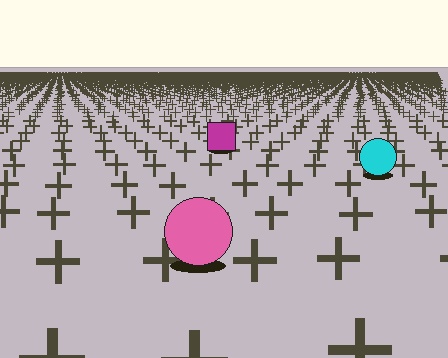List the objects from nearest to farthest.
From nearest to farthest: the pink circle, the cyan circle, the magenta square.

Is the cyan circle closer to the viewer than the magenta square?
Yes. The cyan circle is closer — you can tell from the texture gradient: the ground texture is coarser near it.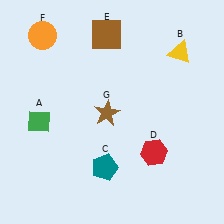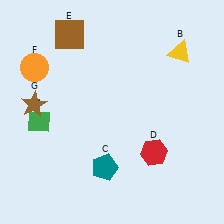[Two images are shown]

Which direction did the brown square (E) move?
The brown square (E) moved left.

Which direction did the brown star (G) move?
The brown star (G) moved left.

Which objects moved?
The objects that moved are: the brown square (E), the orange circle (F), the brown star (G).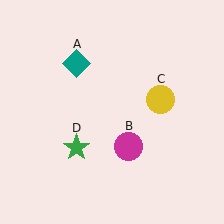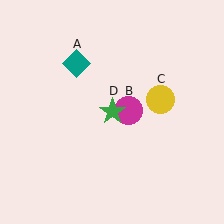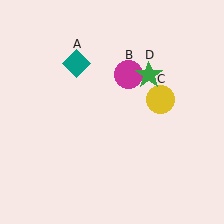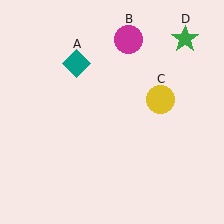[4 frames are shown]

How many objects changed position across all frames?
2 objects changed position: magenta circle (object B), green star (object D).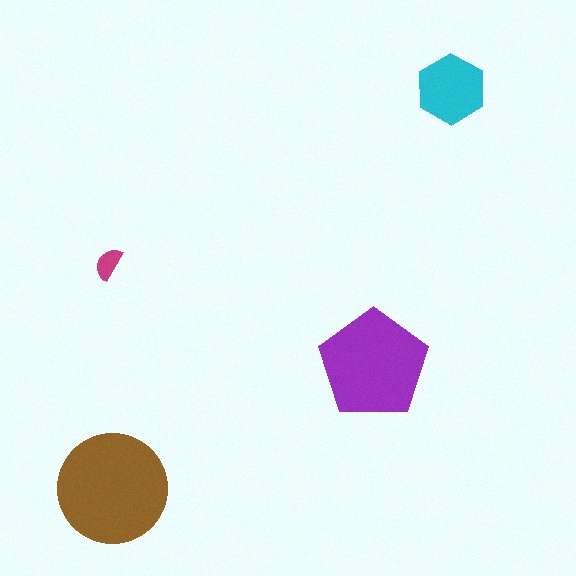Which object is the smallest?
The magenta semicircle.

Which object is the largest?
The brown circle.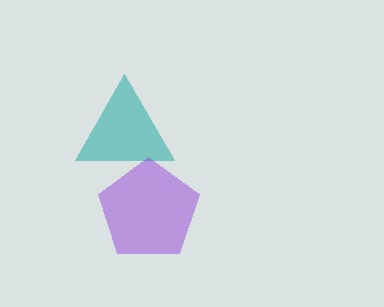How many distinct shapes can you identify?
There are 2 distinct shapes: a teal triangle, a purple pentagon.